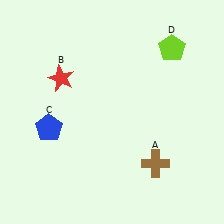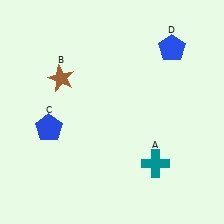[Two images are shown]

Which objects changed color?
A changed from brown to teal. B changed from red to brown. D changed from lime to blue.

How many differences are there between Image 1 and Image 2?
There are 3 differences between the two images.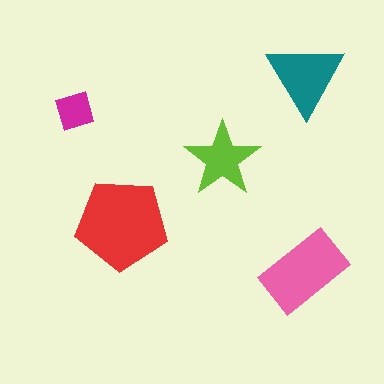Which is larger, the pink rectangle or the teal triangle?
The pink rectangle.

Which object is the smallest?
The magenta diamond.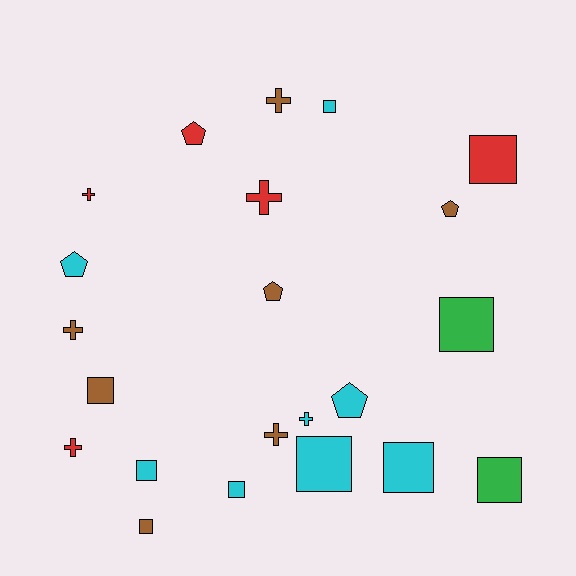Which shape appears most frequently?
Square, with 10 objects.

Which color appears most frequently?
Cyan, with 8 objects.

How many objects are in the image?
There are 22 objects.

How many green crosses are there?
There are no green crosses.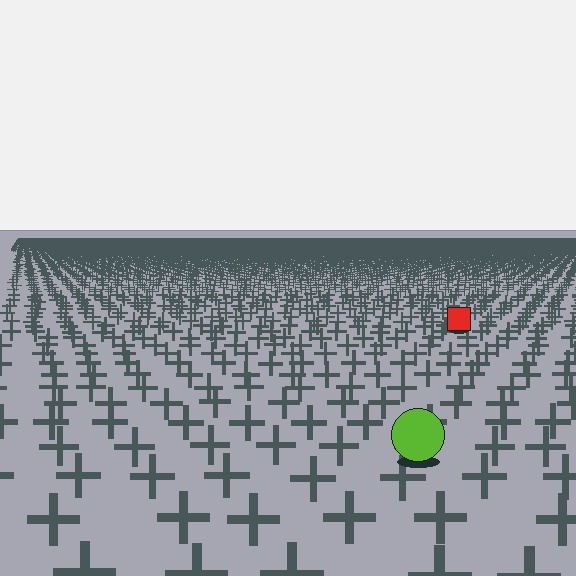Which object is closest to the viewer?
The lime circle is closest. The texture marks near it are larger and more spread out.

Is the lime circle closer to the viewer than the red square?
Yes. The lime circle is closer — you can tell from the texture gradient: the ground texture is coarser near it.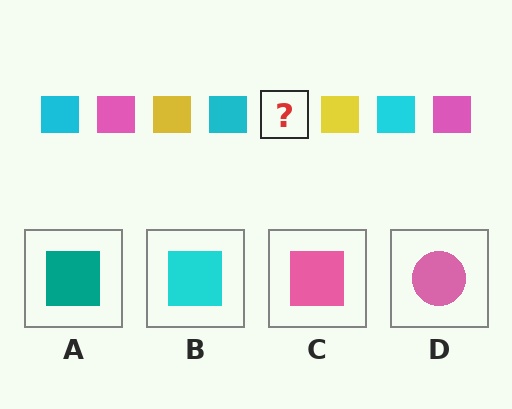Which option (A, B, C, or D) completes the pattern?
C.